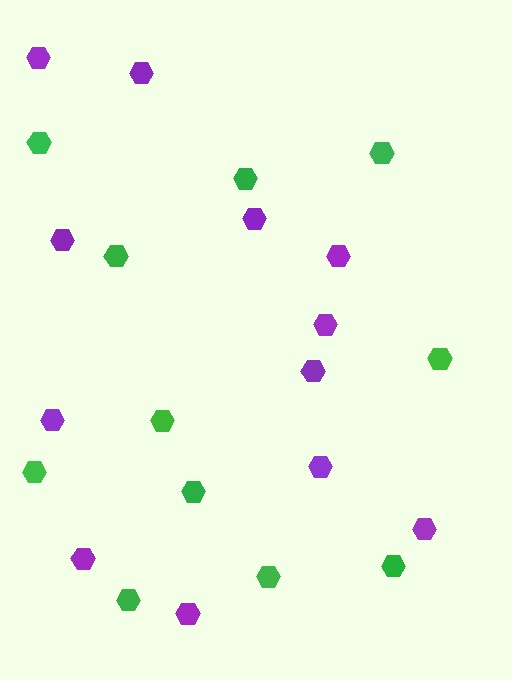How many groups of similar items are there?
There are 2 groups: one group of green hexagons (11) and one group of purple hexagons (12).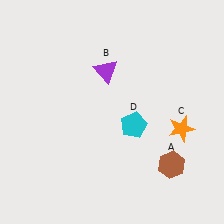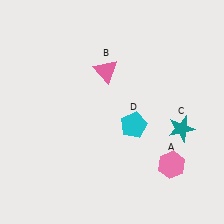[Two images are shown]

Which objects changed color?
A changed from brown to pink. B changed from purple to pink. C changed from orange to teal.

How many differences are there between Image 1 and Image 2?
There are 3 differences between the two images.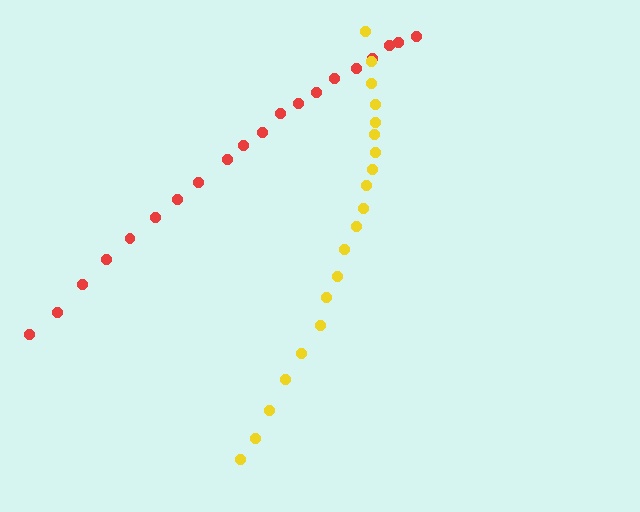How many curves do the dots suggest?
There are 2 distinct paths.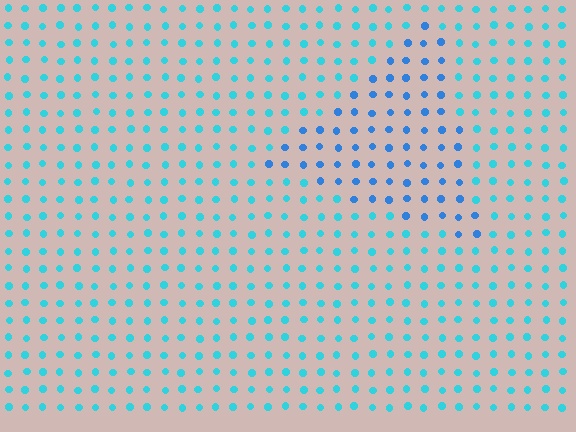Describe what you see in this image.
The image is filled with small cyan elements in a uniform arrangement. A triangle-shaped region is visible where the elements are tinted to a slightly different hue, forming a subtle color boundary.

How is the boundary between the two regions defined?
The boundary is defined purely by a slight shift in hue (about 28 degrees). Spacing, size, and orientation are identical on both sides.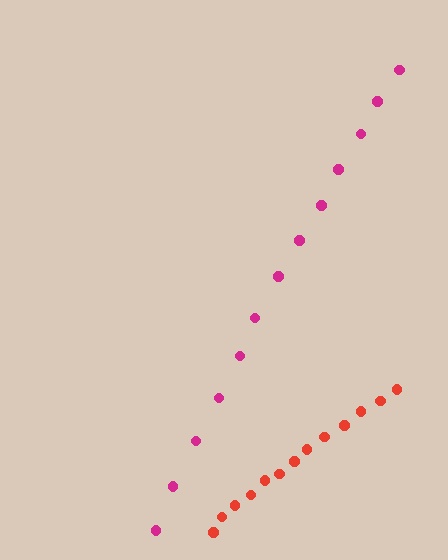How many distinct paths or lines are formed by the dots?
There are 2 distinct paths.